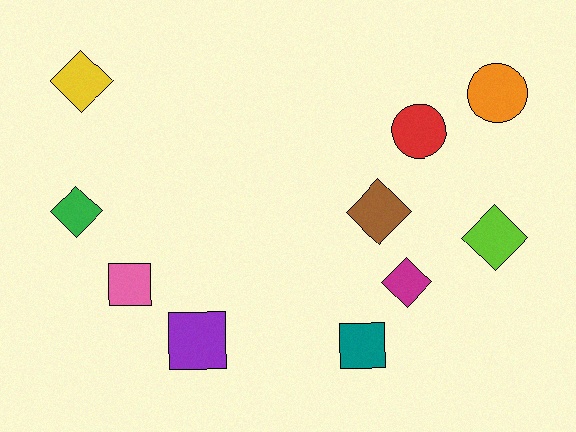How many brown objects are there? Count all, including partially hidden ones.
There is 1 brown object.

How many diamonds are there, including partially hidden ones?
There are 5 diamonds.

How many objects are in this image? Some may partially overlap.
There are 10 objects.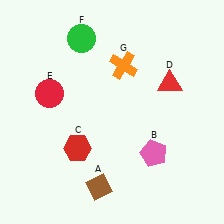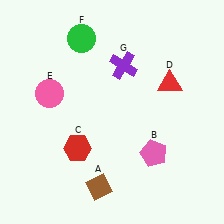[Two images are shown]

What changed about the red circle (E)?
In Image 1, E is red. In Image 2, it changed to pink.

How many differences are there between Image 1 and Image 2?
There are 2 differences between the two images.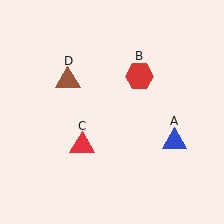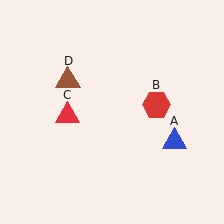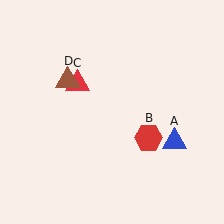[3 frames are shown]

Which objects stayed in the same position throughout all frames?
Blue triangle (object A) and brown triangle (object D) remained stationary.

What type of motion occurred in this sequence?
The red hexagon (object B), red triangle (object C) rotated clockwise around the center of the scene.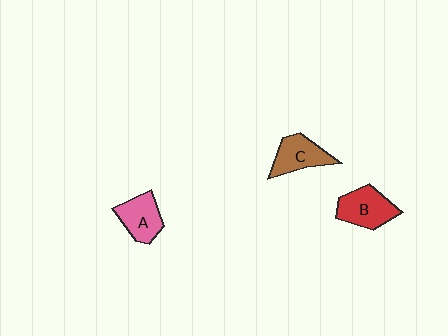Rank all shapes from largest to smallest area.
From largest to smallest: B (red), C (brown), A (pink).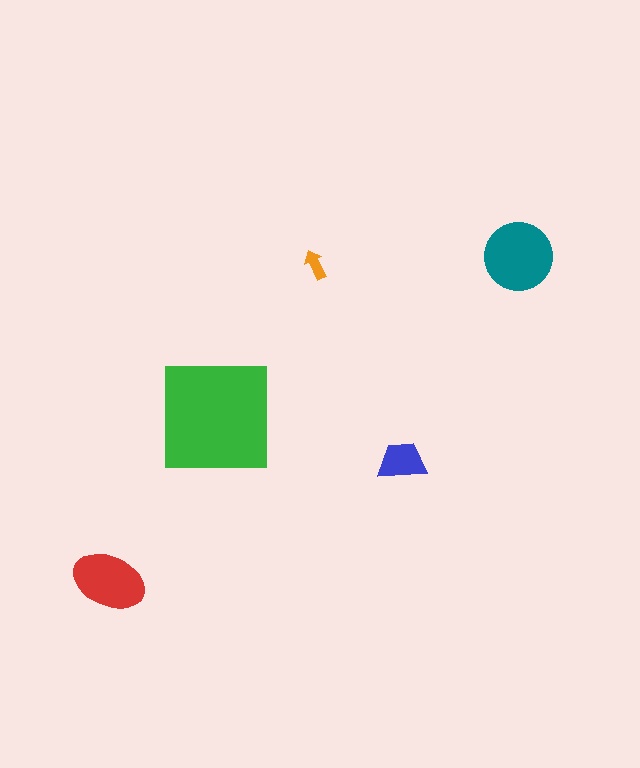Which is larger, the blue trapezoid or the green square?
The green square.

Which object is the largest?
The green square.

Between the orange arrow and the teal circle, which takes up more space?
The teal circle.